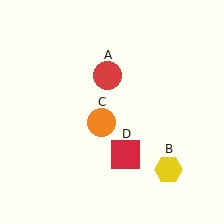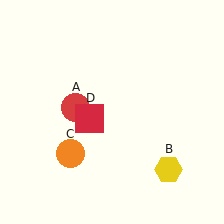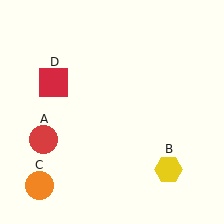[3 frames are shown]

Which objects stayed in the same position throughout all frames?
Yellow hexagon (object B) remained stationary.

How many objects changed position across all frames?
3 objects changed position: red circle (object A), orange circle (object C), red square (object D).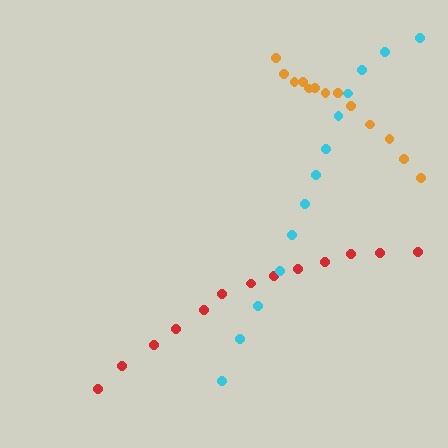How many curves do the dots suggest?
There are 3 distinct paths.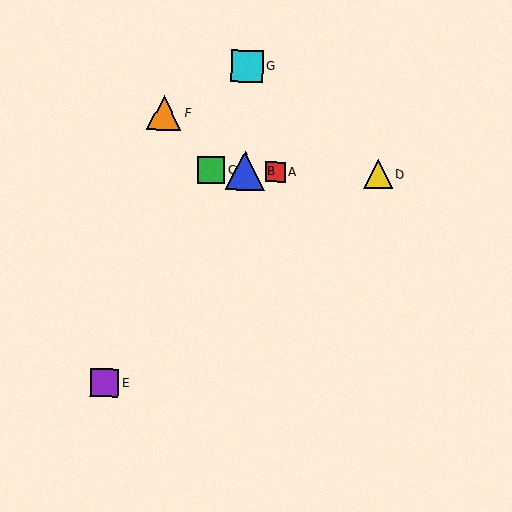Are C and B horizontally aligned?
Yes, both are at y≈170.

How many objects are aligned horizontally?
4 objects (A, B, C, D) are aligned horizontally.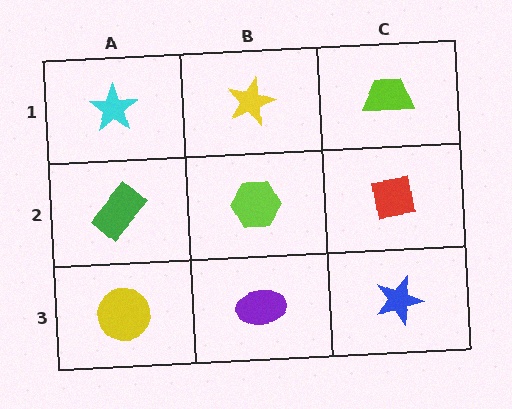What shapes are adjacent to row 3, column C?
A red square (row 2, column C), a purple ellipse (row 3, column B).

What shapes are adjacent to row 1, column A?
A green rectangle (row 2, column A), a yellow star (row 1, column B).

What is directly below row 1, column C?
A red square.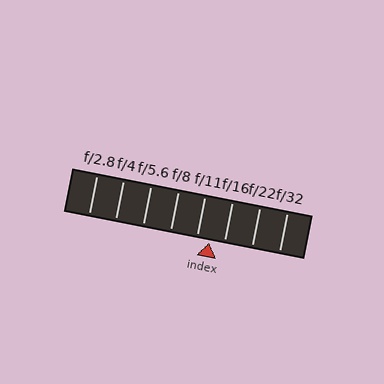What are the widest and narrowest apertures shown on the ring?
The widest aperture shown is f/2.8 and the narrowest is f/32.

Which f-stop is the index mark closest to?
The index mark is closest to f/11.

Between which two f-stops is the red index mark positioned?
The index mark is between f/11 and f/16.